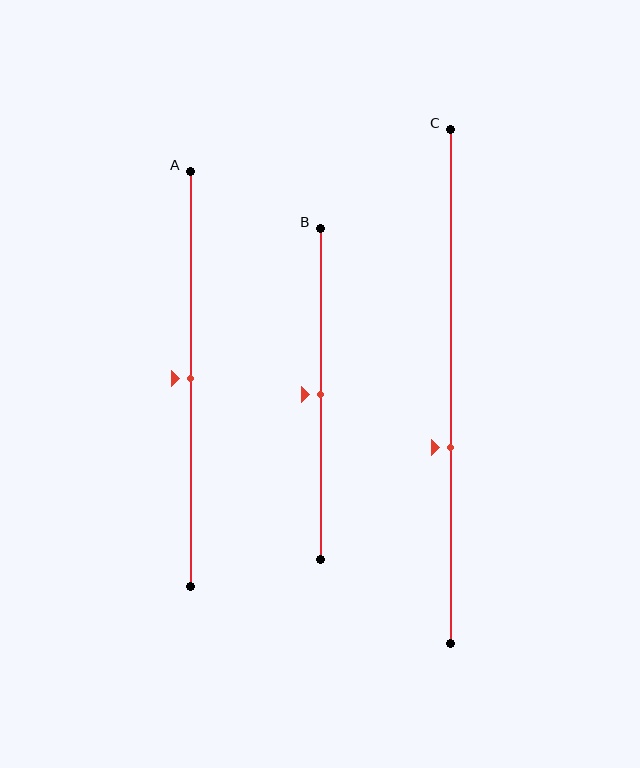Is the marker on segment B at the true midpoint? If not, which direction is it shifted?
Yes, the marker on segment B is at the true midpoint.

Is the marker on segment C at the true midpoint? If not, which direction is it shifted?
No, the marker on segment C is shifted downward by about 12% of the segment length.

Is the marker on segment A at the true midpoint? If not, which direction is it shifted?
Yes, the marker on segment A is at the true midpoint.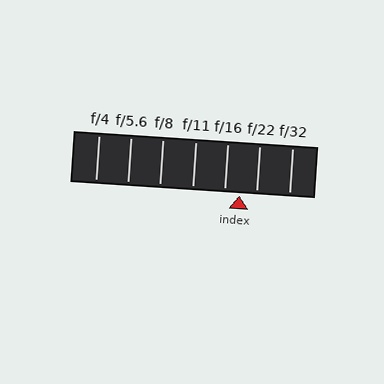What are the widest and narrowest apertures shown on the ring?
The widest aperture shown is f/4 and the narrowest is f/32.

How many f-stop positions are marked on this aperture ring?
There are 7 f-stop positions marked.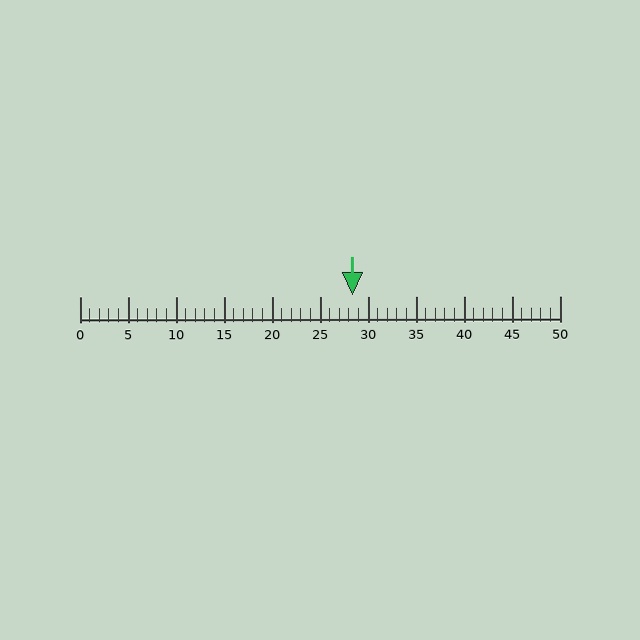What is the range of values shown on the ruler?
The ruler shows values from 0 to 50.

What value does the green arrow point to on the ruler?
The green arrow points to approximately 28.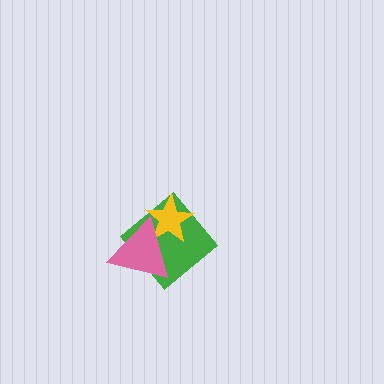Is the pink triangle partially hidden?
No, no other shape covers it.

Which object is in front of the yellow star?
The pink triangle is in front of the yellow star.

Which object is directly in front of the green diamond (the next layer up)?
The yellow star is directly in front of the green diamond.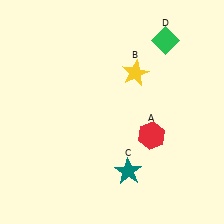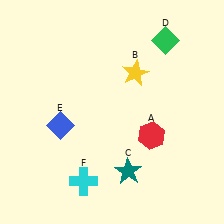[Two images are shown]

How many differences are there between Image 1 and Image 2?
There are 2 differences between the two images.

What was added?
A blue diamond (E), a cyan cross (F) were added in Image 2.